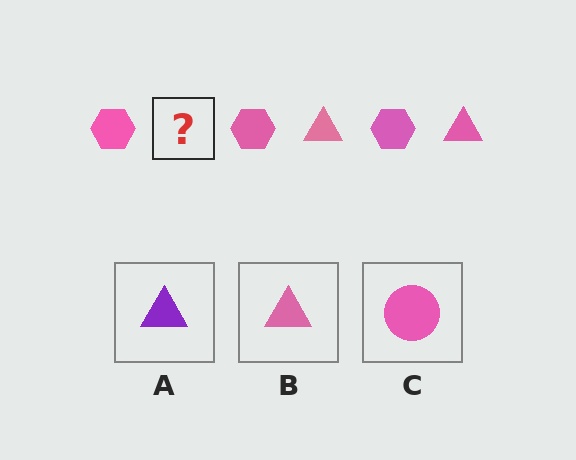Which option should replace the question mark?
Option B.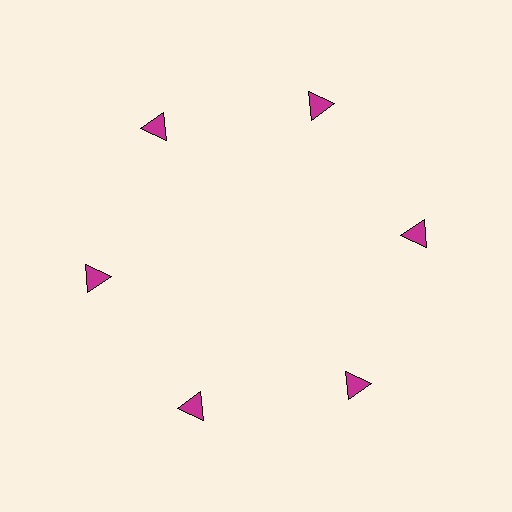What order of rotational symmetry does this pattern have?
This pattern has 6-fold rotational symmetry.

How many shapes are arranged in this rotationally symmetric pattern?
There are 6 shapes, arranged in 6 groups of 1.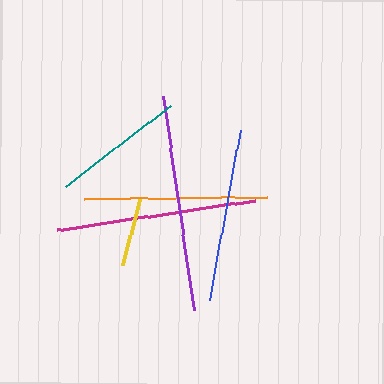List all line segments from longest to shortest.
From longest to shortest: purple, magenta, orange, blue, teal, yellow.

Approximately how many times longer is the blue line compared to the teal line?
The blue line is approximately 1.3 times the length of the teal line.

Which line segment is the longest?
The purple line is the longest at approximately 217 pixels.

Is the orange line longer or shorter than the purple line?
The purple line is longer than the orange line.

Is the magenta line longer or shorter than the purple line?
The purple line is longer than the magenta line.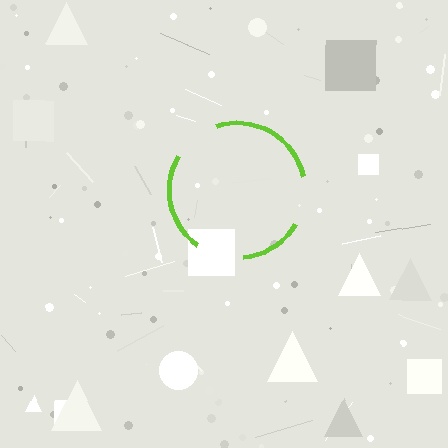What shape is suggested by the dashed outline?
The dashed outline suggests a circle.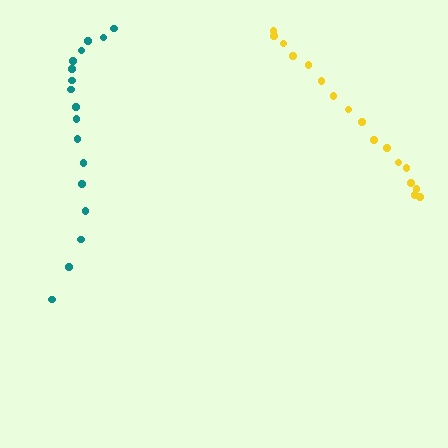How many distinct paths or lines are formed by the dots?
There are 2 distinct paths.